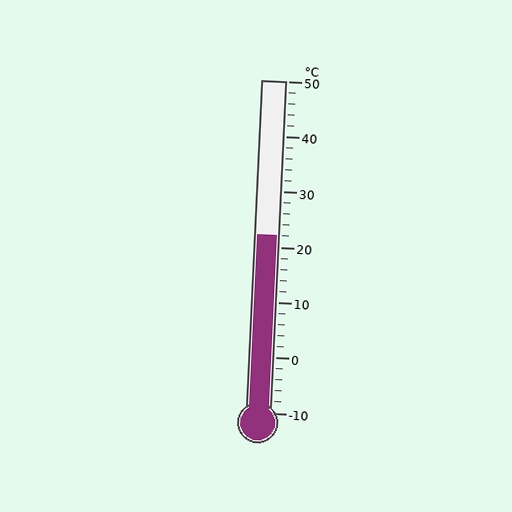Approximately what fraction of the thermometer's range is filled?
The thermometer is filled to approximately 55% of its range.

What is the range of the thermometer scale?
The thermometer scale ranges from -10°C to 50°C.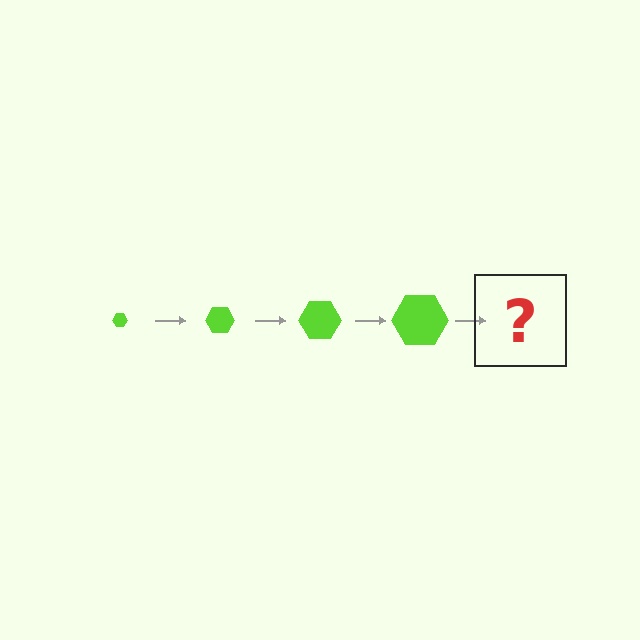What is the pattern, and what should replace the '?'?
The pattern is that the hexagon gets progressively larger each step. The '?' should be a lime hexagon, larger than the previous one.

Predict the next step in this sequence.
The next step is a lime hexagon, larger than the previous one.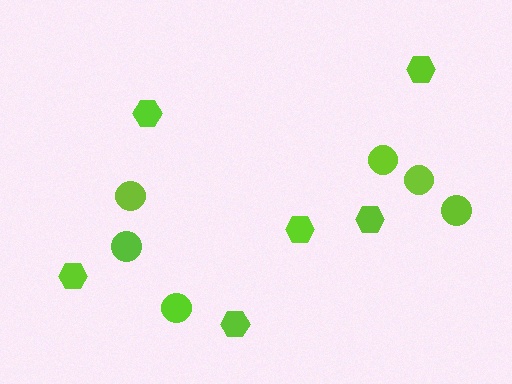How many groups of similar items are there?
There are 2 groups: one group of circles (6) and one group of hexagons (6).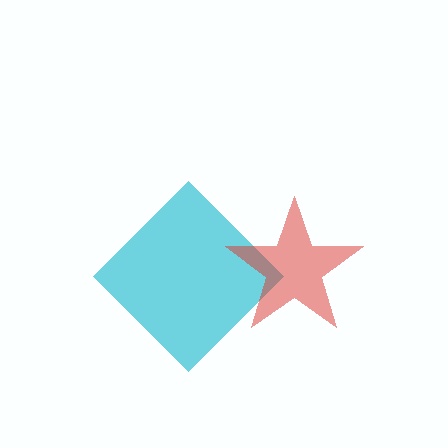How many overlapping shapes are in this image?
There are 2 overlapping shapes in the image.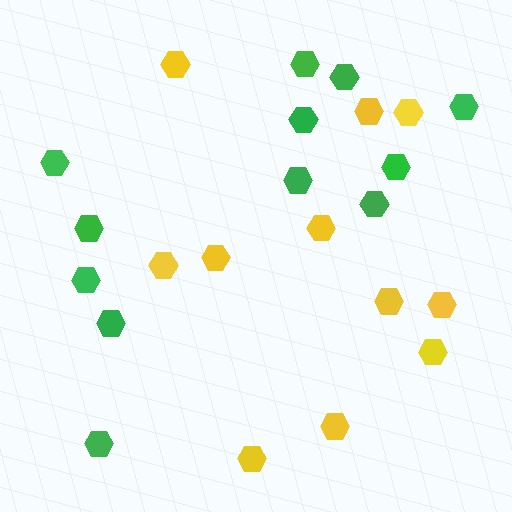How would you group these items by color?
There are 2 groups: one group of yellow hexagons (11) and one group of green hexagons (12).